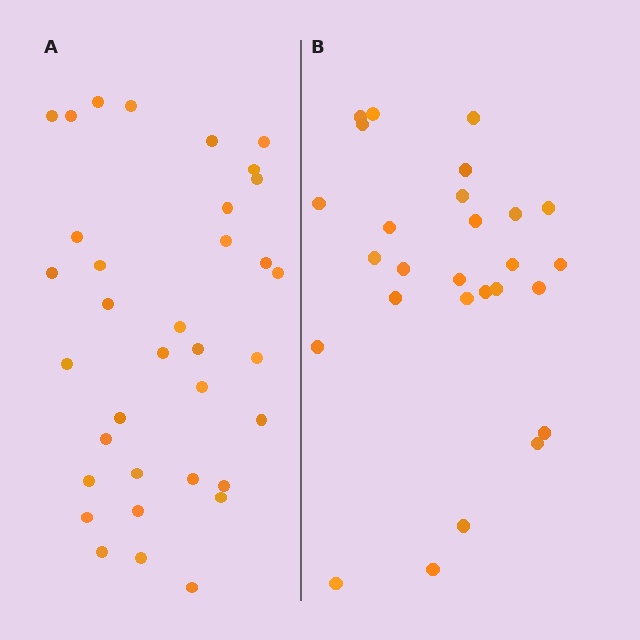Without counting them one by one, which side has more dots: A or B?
Region A (the left region) has more dots.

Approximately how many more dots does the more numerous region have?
Region A has roughly 8 or so more dots than region B.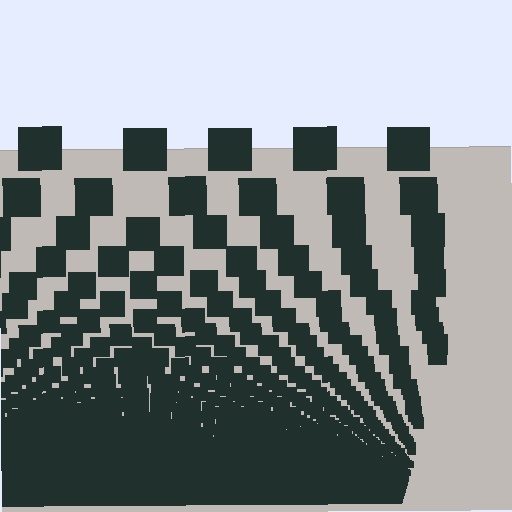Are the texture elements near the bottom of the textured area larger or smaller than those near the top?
Smaller. The gradient is inverted — elements near the bottom are smaller and denser.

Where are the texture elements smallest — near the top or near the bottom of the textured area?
Near the bottom.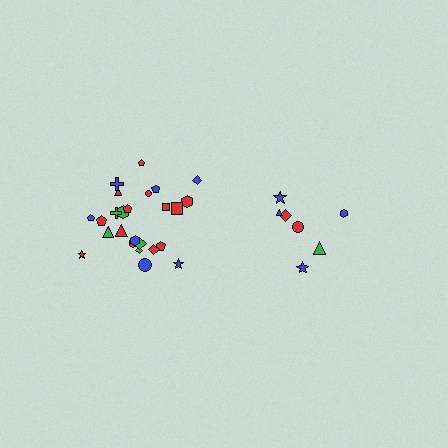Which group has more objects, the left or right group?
The left group.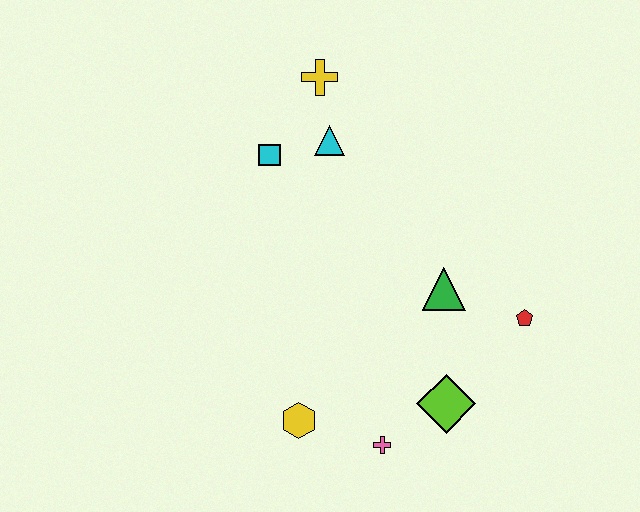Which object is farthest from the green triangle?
The yellow cross is farthest from the green triangle.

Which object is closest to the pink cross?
The lime diamond is closest to the pink cross.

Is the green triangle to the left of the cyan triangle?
No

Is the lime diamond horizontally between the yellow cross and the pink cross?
No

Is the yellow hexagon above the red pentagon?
No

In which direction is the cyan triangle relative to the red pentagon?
The cyan triangle is to the left of the red pentagon.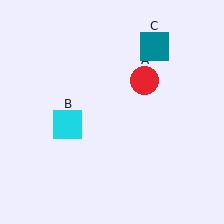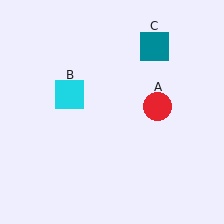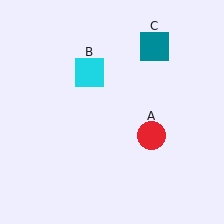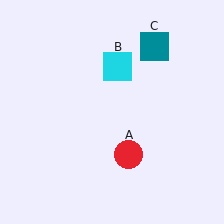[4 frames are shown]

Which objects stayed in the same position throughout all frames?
Teal square (object C) remained stationary.